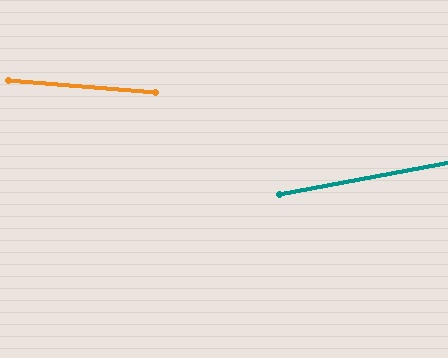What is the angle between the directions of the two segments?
Approximately 15 degrees.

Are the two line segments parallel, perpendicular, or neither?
Neither parallel nor perpendicular — they differ by about 15°.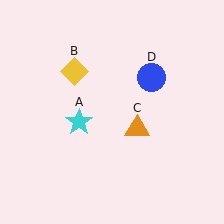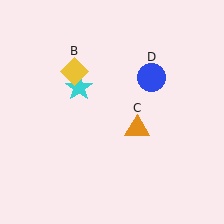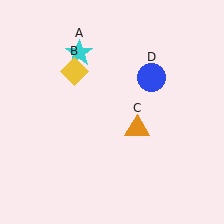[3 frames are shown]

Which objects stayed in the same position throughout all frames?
Yellow diamond (object B) and orange triangle (object C) and blue circle (object D) remained stationary.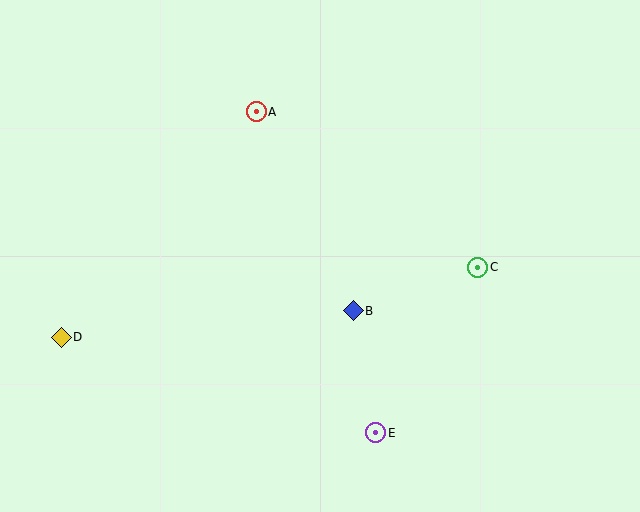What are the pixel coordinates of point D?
Point D is at (61, 337).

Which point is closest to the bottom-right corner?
Point E is closest to the bottom-right corner.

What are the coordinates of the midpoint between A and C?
The midpoint between A and C is at (367, 190).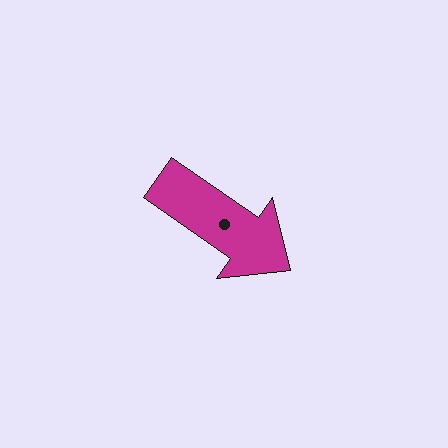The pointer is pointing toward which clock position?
Roughly 4 o'clock.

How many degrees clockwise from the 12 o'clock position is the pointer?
Approximately 125 degrees.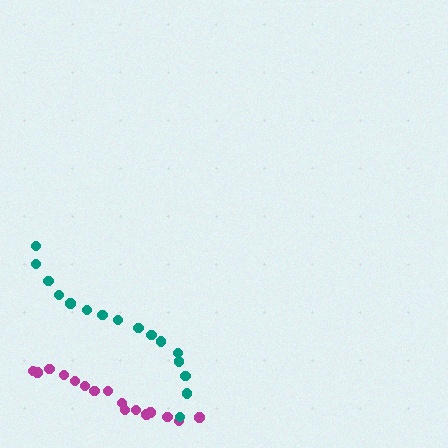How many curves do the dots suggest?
There are 2 distinct paths.